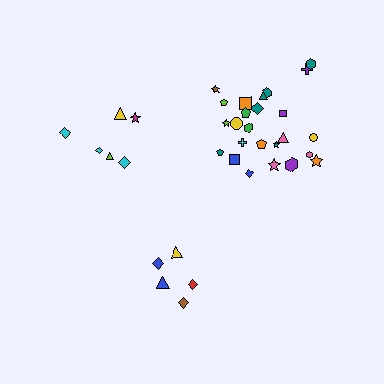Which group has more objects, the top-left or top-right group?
The top-right group.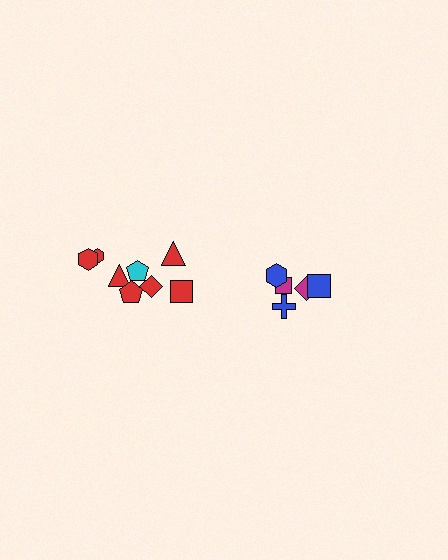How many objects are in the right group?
There are 5 objects.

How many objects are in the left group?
There are 8 objects.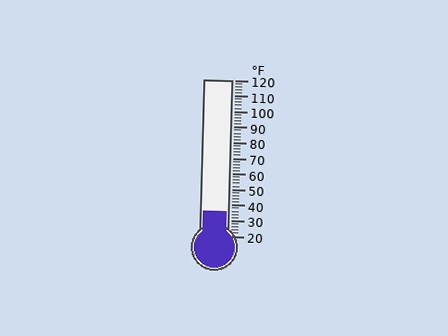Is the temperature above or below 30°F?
The temperature is above 30°F.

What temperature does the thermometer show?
The thermometer shows approximately 36°F.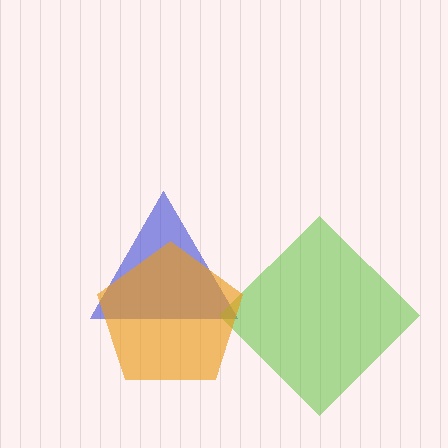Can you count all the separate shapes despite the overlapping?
Yes, there are 3 separate shapes.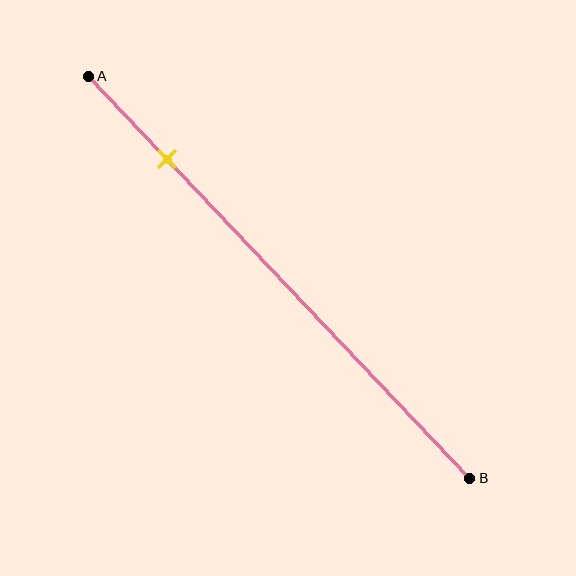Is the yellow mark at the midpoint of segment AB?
No, the mark is at about 20% from A, not at the 50% midpoint.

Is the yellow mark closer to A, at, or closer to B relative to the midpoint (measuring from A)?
The yellow mark is closer to point A than the midpoint of segment AB.